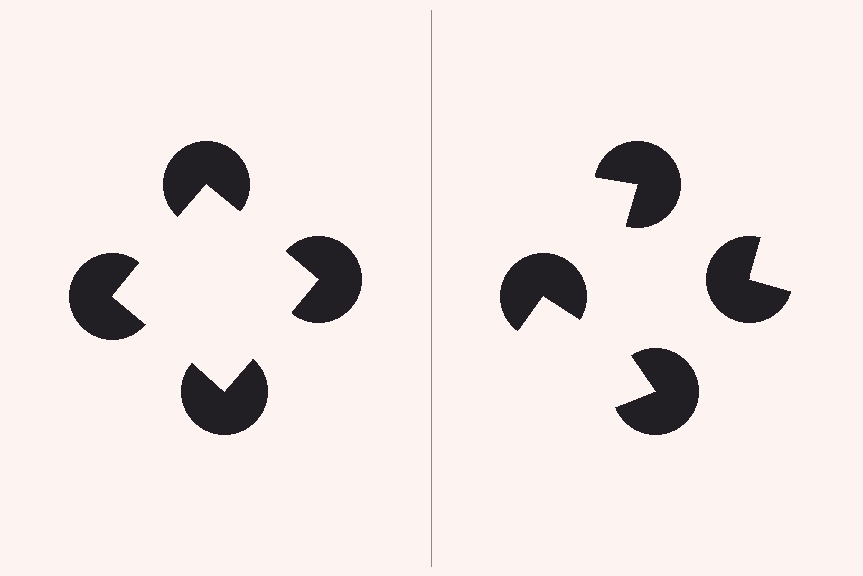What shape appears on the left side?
An illusory square.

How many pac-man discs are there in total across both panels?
8 — 4 on each side.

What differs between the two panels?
The pac-man discs are positioned identically on both sides; only the wedge orientations differ. On the left they align to a square; on the right they are misaligned.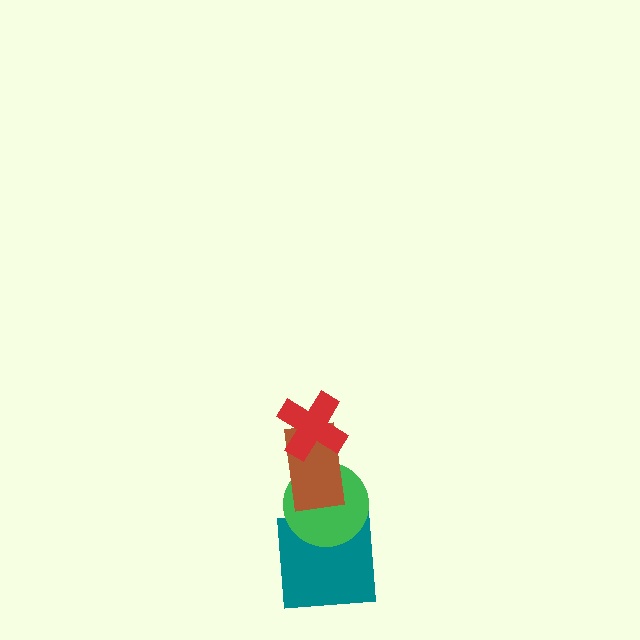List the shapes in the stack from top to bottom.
From top to bottom: the red cross, the brown rectangle, the green circle, the teal square.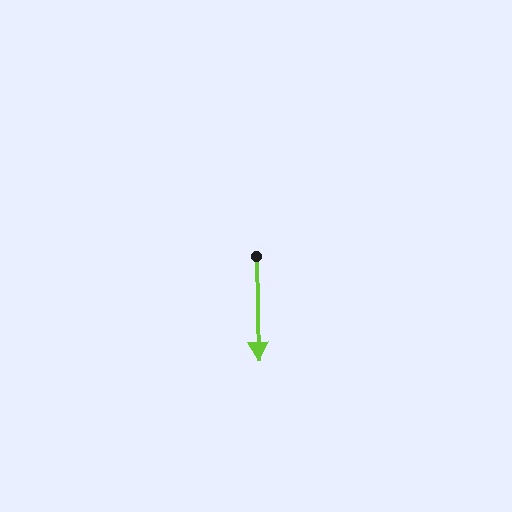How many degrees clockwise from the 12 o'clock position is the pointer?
Approximately 179 degrees.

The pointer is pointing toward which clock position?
Roughly 6 o'clock.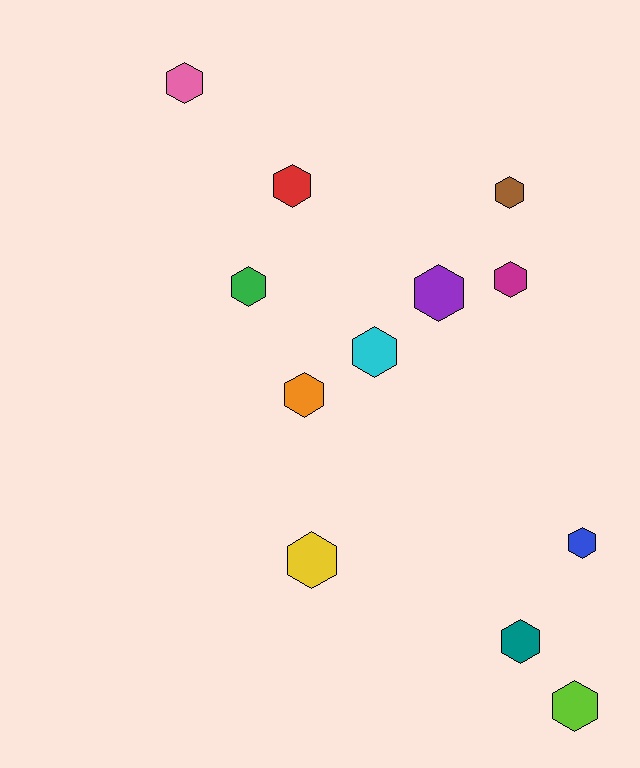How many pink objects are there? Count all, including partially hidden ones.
There is 1 pink object.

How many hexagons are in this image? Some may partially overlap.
There are 12 hexagons.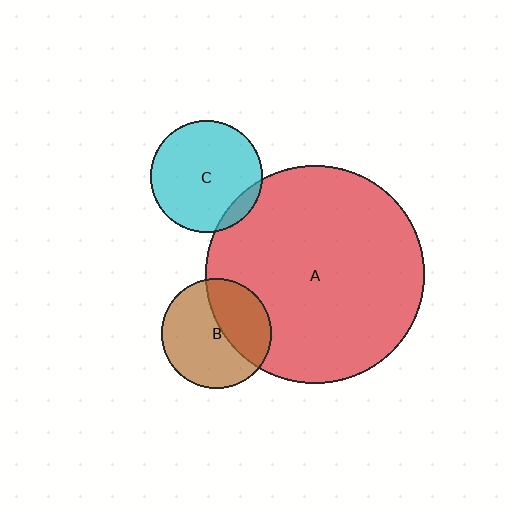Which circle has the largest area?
Circle A (red).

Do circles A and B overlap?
Yes.